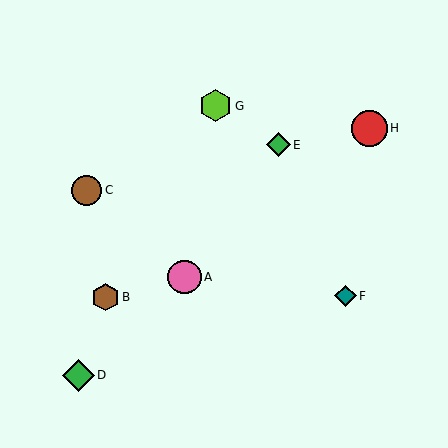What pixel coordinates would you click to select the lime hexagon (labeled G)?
Click at (216, 106) to select the lime hexagon G.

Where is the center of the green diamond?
The center of the green diamond is at (78, 375).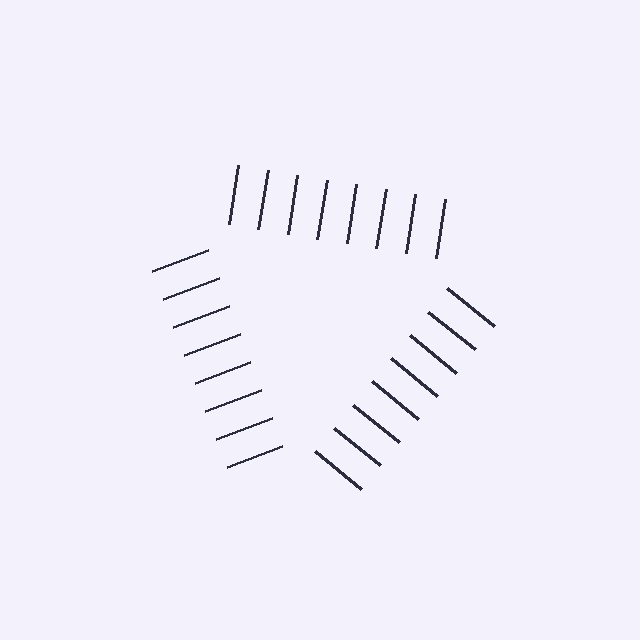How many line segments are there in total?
24 — 8 along each of the 3 edges.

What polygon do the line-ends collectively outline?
An illusory triangle — the line segments terminate on its edges but no continuous stroke is drawn.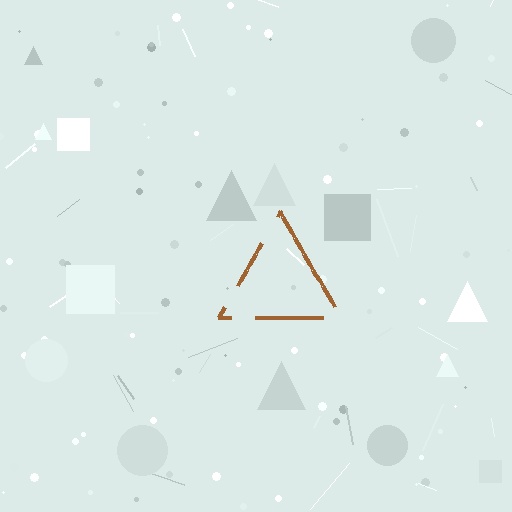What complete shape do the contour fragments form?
The contour fragments form a triangle.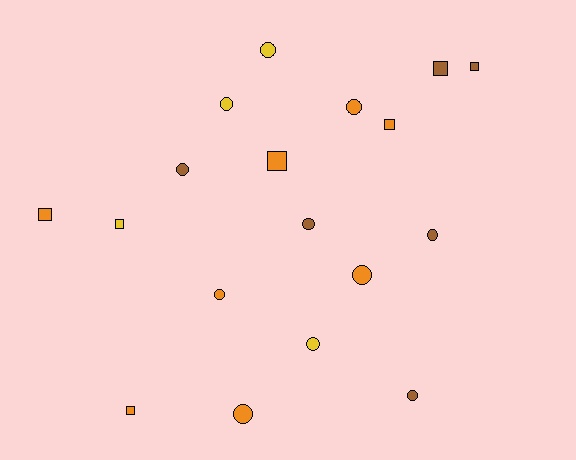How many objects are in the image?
There are 18 objects.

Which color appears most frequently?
Orange, with 8 objects.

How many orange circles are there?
There are 4 orange circles.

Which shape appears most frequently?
Circle, with 11 objects.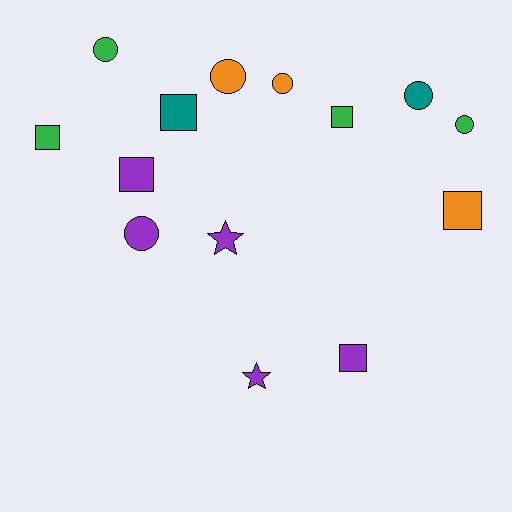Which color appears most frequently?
Purple, with 5 objects.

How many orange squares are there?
There is 1 orange square.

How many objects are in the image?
There are 14 objects.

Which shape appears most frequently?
Circle, with 6 objects.